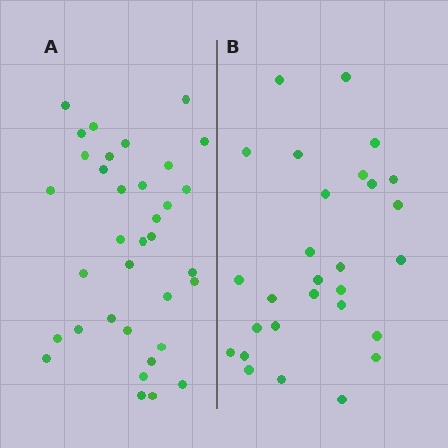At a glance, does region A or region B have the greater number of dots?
Region A (the left region) has more dots.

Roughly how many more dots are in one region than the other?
Region A has roughly 8 or so more dots than region B.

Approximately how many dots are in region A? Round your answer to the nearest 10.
About 40 dots. (The exact count is 35, which rounds to 40.)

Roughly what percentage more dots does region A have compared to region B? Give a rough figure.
About 25% more.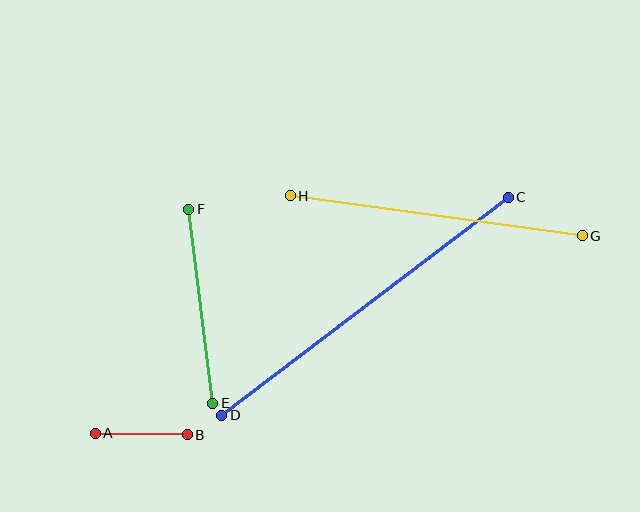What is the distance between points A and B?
The distance is approximately 92 pixels.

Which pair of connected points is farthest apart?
Points C and D are farthest apart.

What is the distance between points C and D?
The distance is approximately 360 pixels.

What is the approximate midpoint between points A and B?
The midpoint is at approximately (141, 434) pixels.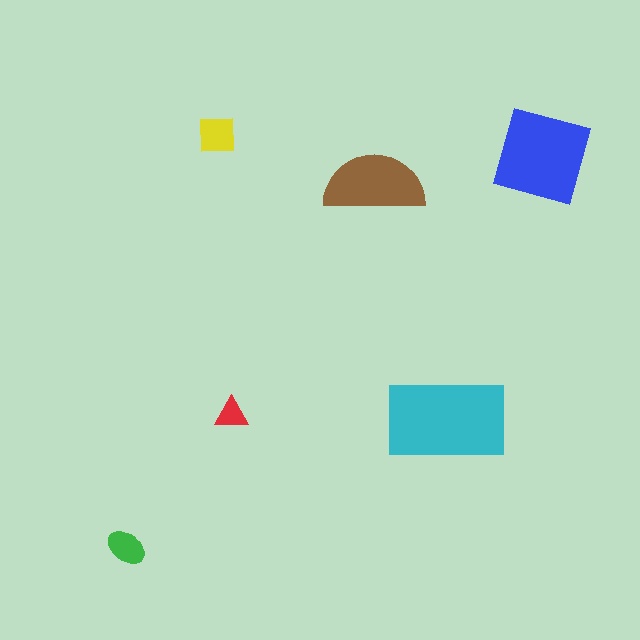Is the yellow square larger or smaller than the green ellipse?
Larger.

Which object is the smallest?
The red triangle.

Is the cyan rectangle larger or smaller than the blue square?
Larger.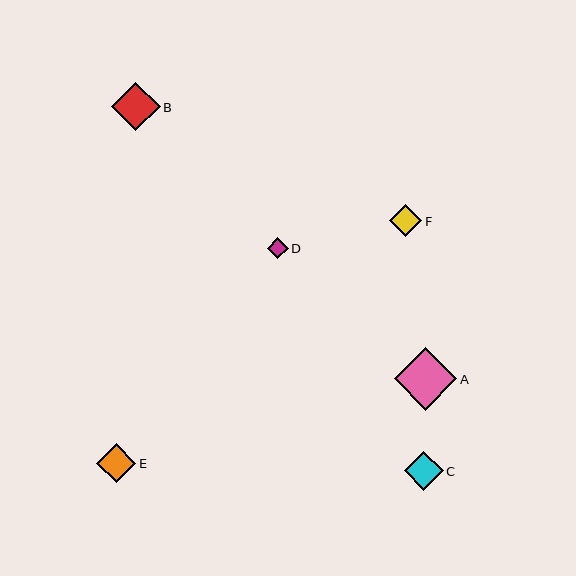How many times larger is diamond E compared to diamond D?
Diamond E is approximately 1.8 times the size of diamond D.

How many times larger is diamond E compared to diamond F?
Diamond E is approximately 1.2 times the size of diamond F.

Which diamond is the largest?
Diamond A is the largest with a size of approximately 63 pixels.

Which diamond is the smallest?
Diamond D is the smallest with a size of approximately 21 pixels.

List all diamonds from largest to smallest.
From largest to smallest: A, B, E, C, F, D.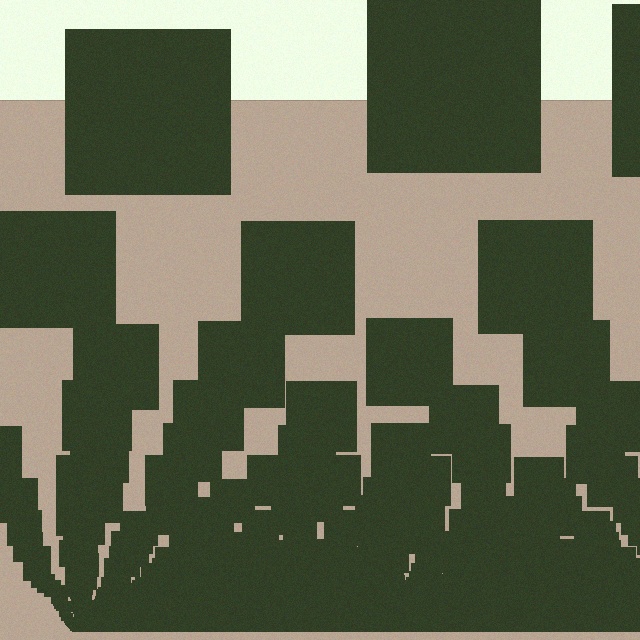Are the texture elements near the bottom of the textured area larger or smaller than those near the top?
Smaller. The gradient is inverted — elements near the bottom are smaller and denser.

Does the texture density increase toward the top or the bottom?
Density increases toward the bottom.